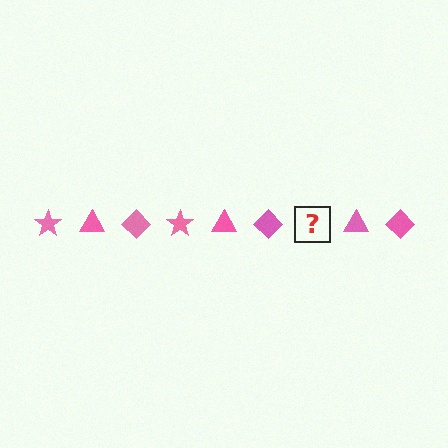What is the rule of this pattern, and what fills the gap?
The rule is that the pattern cycles through star, triangle, diamond shapes in pink. The gap should be filled with a pink star.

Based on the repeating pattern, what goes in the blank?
The blank should be a pink star.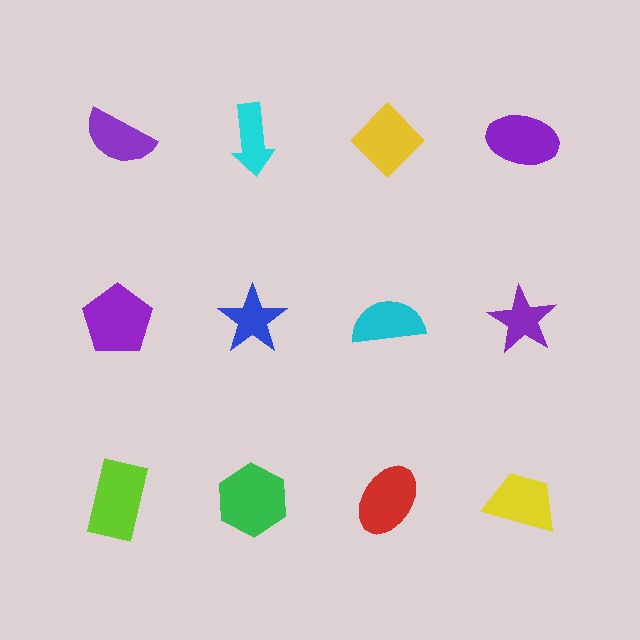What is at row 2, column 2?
A blue star.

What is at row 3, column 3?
A red ellipse.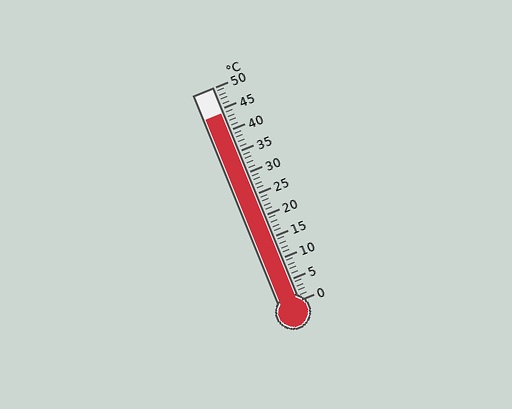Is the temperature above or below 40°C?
The temperature is above 40°C.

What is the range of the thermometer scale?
The thermometer scale ranges from 0°C to 50°C.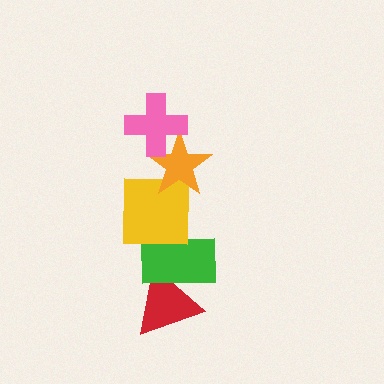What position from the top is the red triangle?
The red triangle is 5th from the top.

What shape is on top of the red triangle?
The green rectangle is on top of the red triangle.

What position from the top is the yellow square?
The yellow square is 3rd from the top.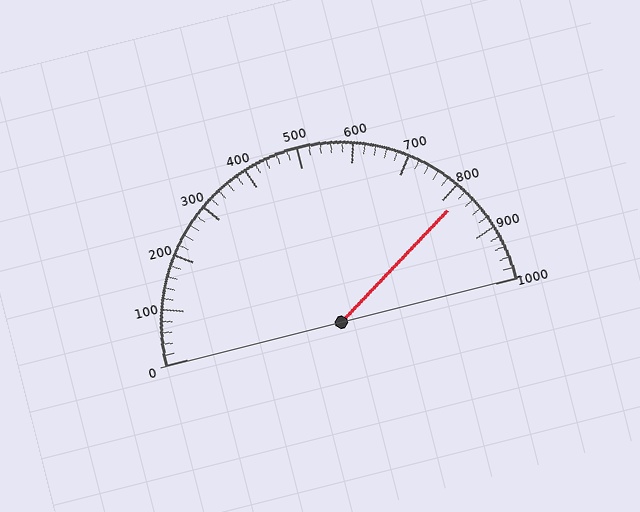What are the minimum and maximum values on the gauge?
The gauge ranges from 0 to 1000.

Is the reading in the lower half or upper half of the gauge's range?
The reading is in the upper half of the range (0 to 1000).